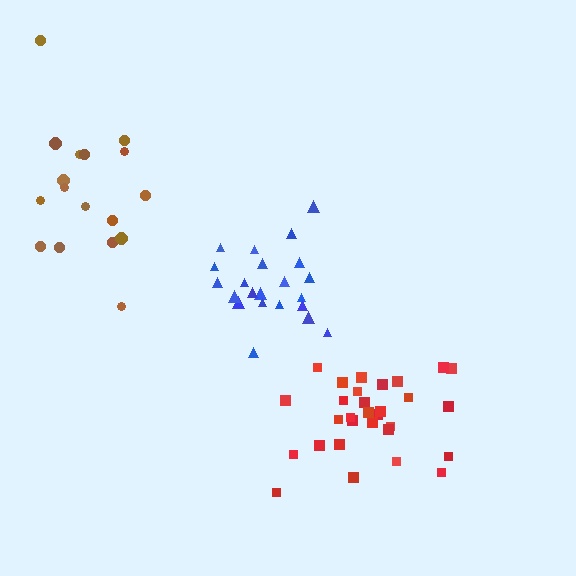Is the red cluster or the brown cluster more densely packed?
Red.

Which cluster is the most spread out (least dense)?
Brown.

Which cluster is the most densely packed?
Blue.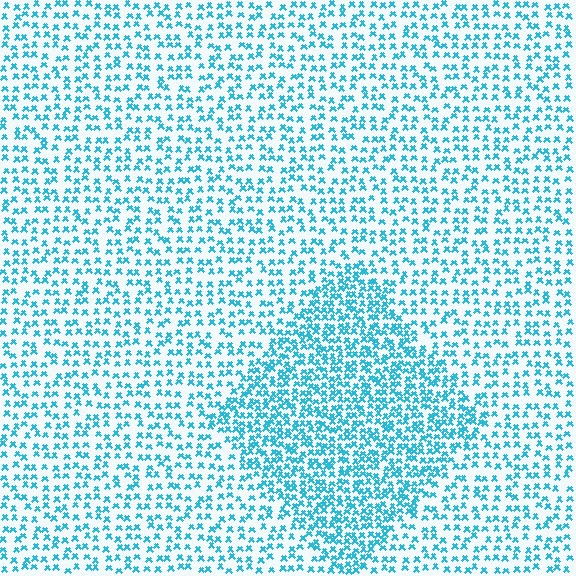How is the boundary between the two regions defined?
The boundary is defined by a change in element density (approximately 1.9x ratio). All elements are the same color, size, and shape.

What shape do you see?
I see a diamond.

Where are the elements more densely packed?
The elements are more densely packed inside the diamond boundary.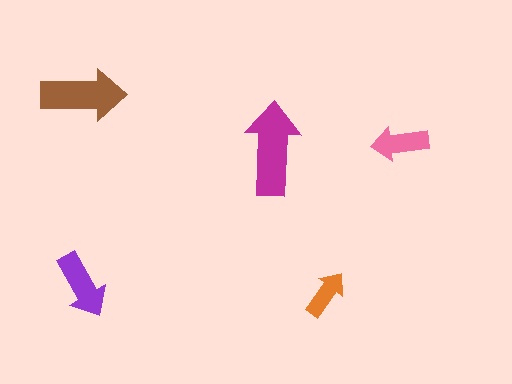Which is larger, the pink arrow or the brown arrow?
The brown one.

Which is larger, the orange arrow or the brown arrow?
The brown one.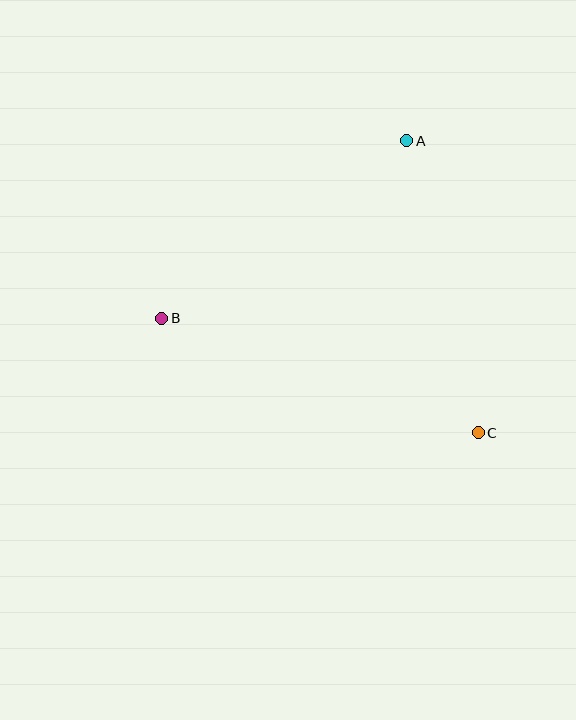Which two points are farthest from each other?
Points B and C are farthest from each other.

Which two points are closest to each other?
Points A and C are closest to each other.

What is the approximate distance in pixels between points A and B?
The distance between A and B is approximately 302 pixels.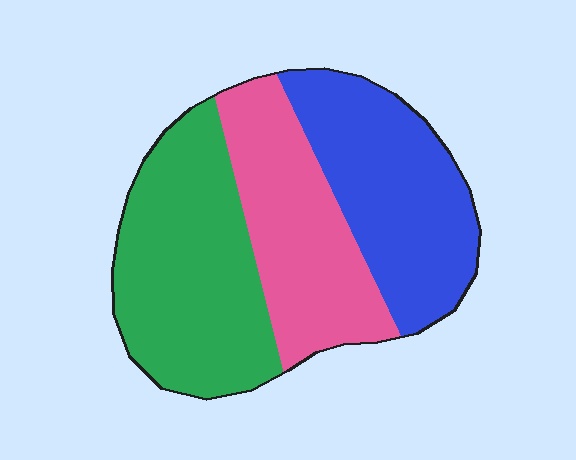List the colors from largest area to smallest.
From largest to smallest: green, blue, pink.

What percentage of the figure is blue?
Blue covers around 30% of the figure.